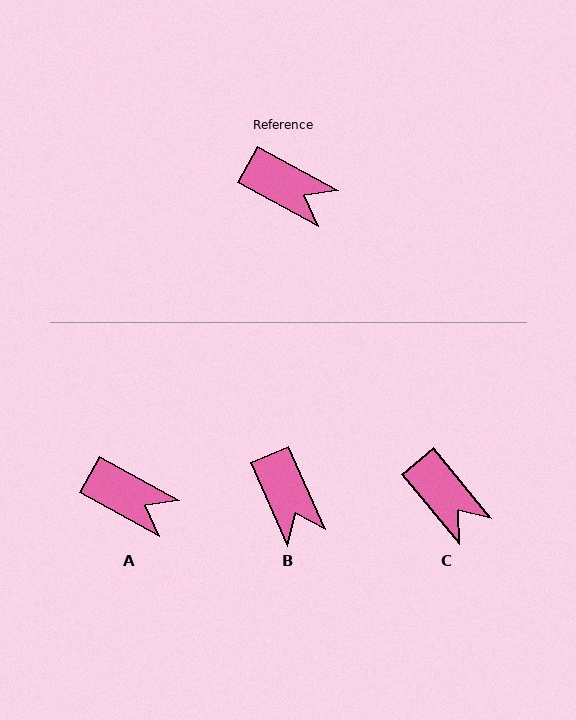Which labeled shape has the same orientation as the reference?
A.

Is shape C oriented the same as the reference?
No, it is off by about 22 degrees.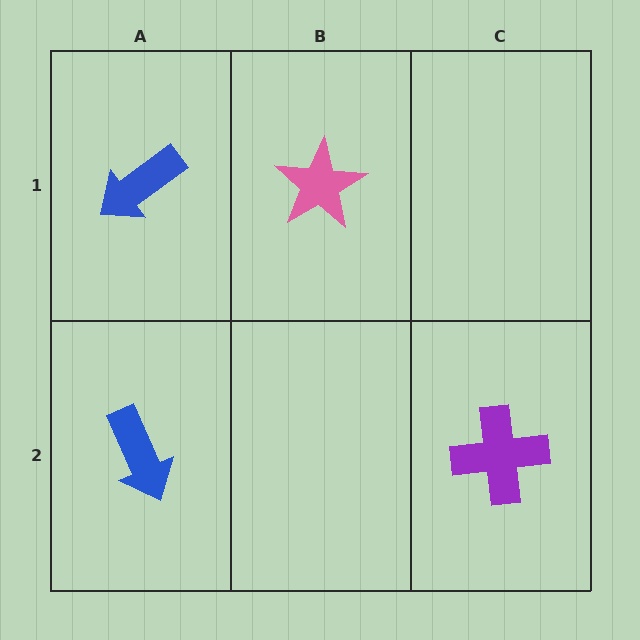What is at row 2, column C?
A purple cross.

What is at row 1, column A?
A blue arrow.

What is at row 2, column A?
A blue arrow.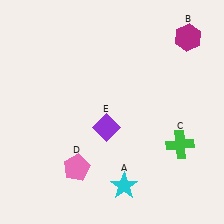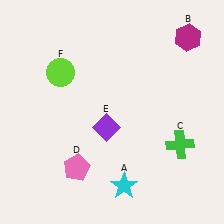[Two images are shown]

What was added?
A lime circle (F) was added in Image 2.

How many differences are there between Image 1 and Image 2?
There is 1 difference between the two images.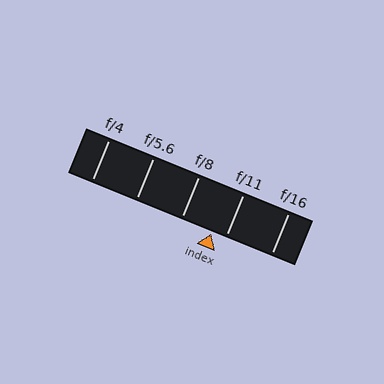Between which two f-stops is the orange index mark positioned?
The index mark is between f/8 and f/11.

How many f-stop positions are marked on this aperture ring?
There are 5 f-stop positions marked.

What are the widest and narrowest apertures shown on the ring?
The widest aperture shown is f/4 and the narrowest is f/16.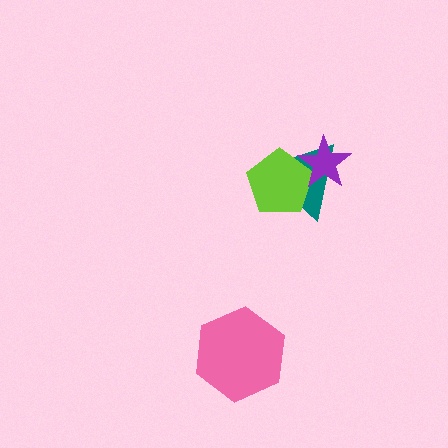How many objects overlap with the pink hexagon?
0 objects overlap with the pink hexagon.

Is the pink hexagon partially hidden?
No, no other shape covers it.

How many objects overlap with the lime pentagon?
2 objects overlap with the lime pentagon.